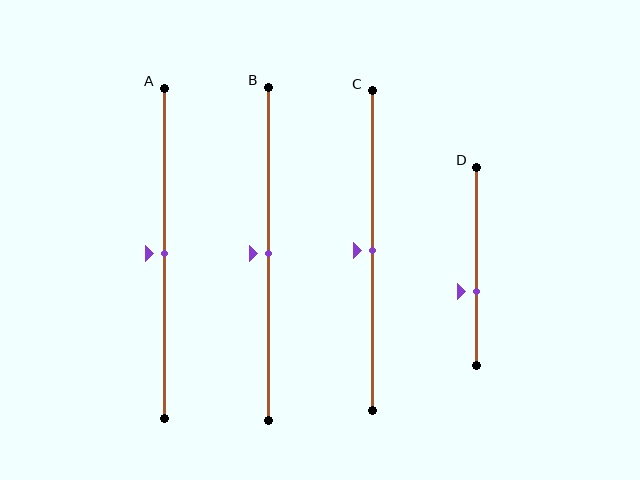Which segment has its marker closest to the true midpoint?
Segment A has its marker closest to the true midpoint.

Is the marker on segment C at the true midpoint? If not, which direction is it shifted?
Yes, the marker on segment C is at the true midpoint.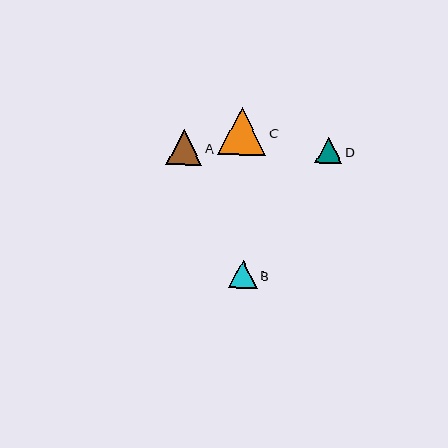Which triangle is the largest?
Triangle C is the largest with a size of approximately 48 pixels.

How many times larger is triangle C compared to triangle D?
Triangle C is approximately 1.8 times the size of triangle D.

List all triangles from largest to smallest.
From largest to smallest: C, A, B, D.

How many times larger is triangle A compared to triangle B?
Triangle A is approximately 1.2 times the size of triangle B.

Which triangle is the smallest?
Triangle D is the smallest with a size of approximately 26 pixels.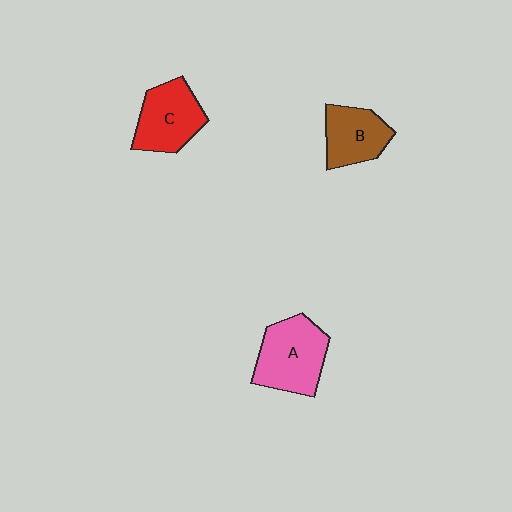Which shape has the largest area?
Shape A (pink).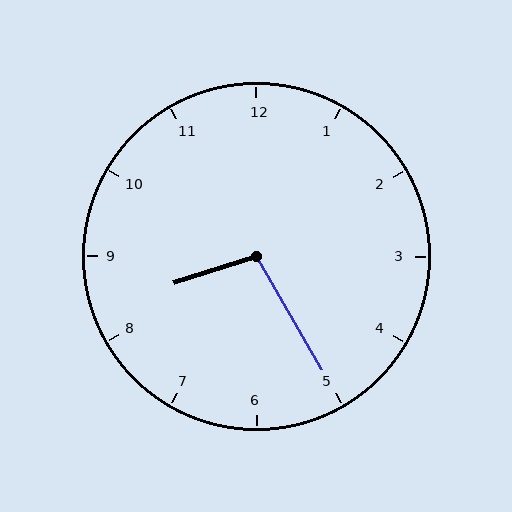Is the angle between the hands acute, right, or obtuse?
It is obtuse.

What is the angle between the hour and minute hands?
Approximately 102 degrees.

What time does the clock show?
8:25.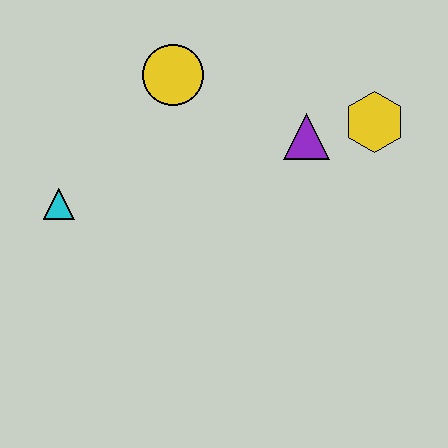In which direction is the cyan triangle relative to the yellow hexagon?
The cyan triangle is to the left of the yellow hexagon.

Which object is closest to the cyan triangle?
The yellow circle is closest to the cyan triangle.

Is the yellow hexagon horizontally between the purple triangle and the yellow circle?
No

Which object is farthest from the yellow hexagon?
The cyan triangle is farthest from the yellow hexagon.